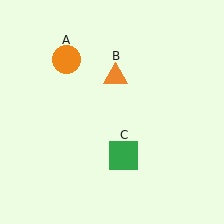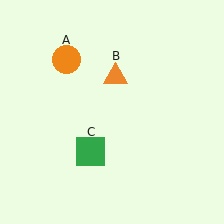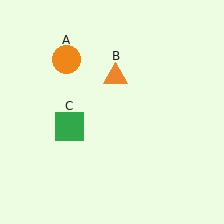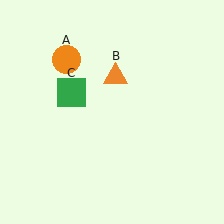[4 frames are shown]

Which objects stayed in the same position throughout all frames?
Orange circle (object A) and orange triangle (object B) remained stationary.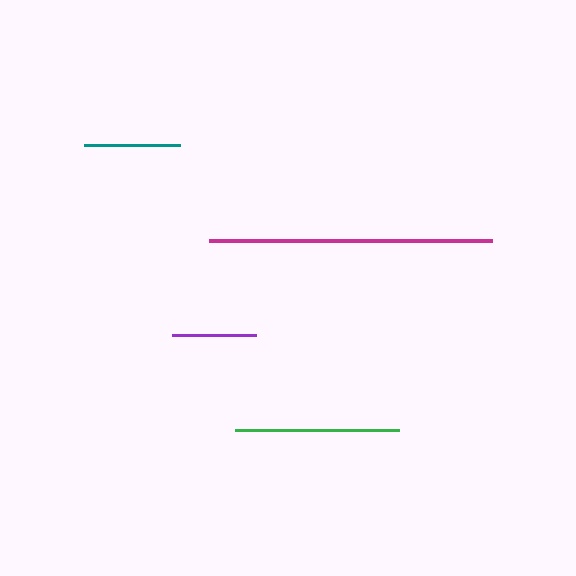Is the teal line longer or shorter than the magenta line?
The magenta line is longer than the teal line.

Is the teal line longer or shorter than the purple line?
The teal line is longer than the purple line.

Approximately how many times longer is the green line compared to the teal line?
The green line is approximately 1.7 times the length of the teal line.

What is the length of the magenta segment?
The magenta segment is approximately 283 pixels long.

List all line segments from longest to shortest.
From longest to shortest: magenta, green, teal, purple.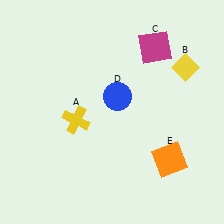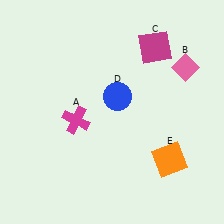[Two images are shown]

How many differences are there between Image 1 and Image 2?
There are 2 differences between the two images.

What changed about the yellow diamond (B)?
In Image 1, B is yellow. In Image 2, it changed to pink.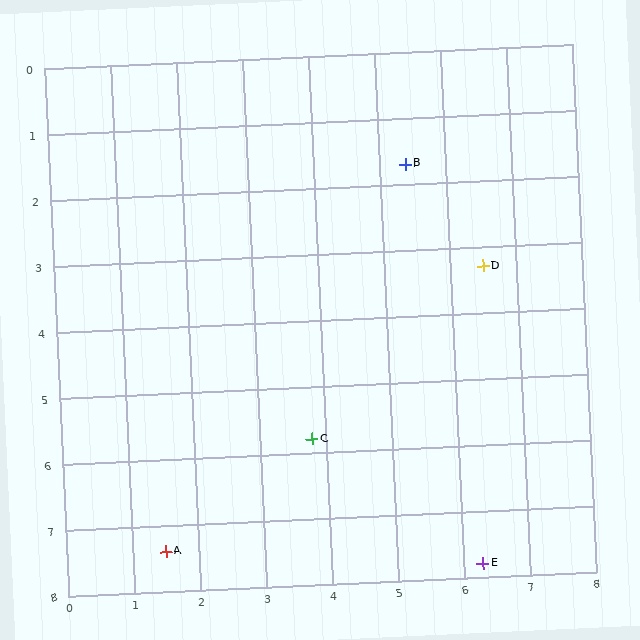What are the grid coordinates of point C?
Point C is at approximately (3.8, 5.8).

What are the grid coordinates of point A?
Point A is at approximately (1.5, 7.4).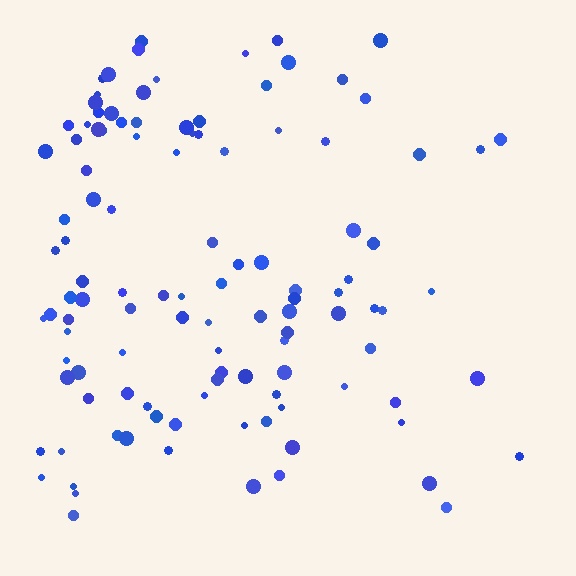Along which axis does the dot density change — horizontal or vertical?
Horizontal.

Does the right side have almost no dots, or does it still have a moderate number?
Still a moderate number, just noticeably fewer than the left.